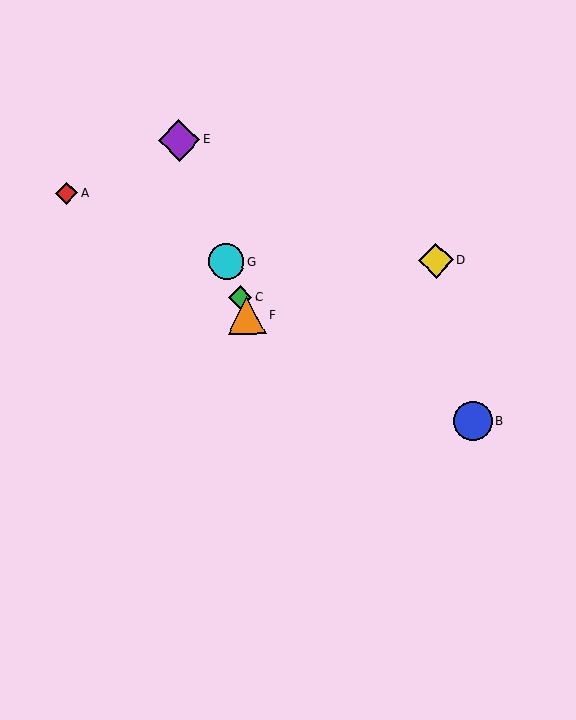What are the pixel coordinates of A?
Object A is at (67, 193).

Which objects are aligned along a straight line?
Objects C, E, F, G are aligned along a straight line.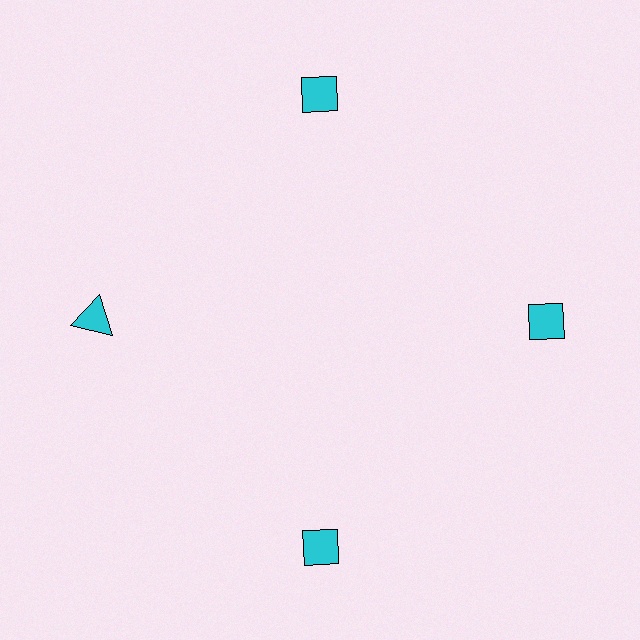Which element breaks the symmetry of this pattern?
The cyan triangle at roughly the 9 o'clock position breaks the symmetry. All other shapes are cyan diamonds.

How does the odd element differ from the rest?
It has a different shape: triangle instead of diamond.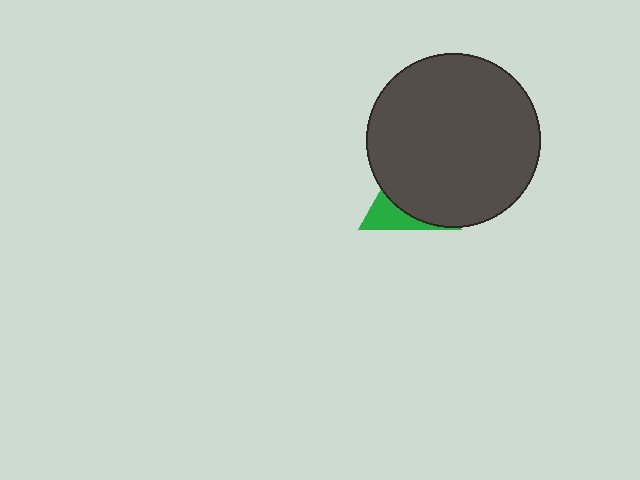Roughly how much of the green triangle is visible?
A small part of it is visible (roughly 30%).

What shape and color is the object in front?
The object in front is a dark gray circle.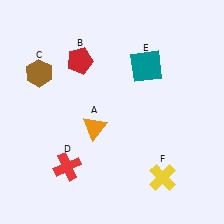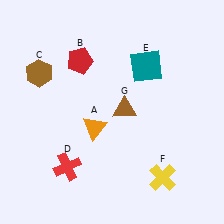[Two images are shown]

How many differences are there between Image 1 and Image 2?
There is 1 difference between the two images.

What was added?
A brown triangle (G) was added in Image 2.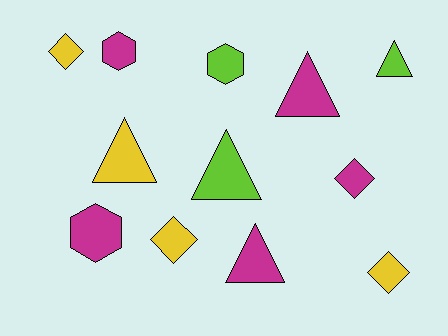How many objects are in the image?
There are 12 objects.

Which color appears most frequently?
Magenta, with 5 objects.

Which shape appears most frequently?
Triangle, with 5 objects.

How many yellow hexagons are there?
There are no yellow hexagons.